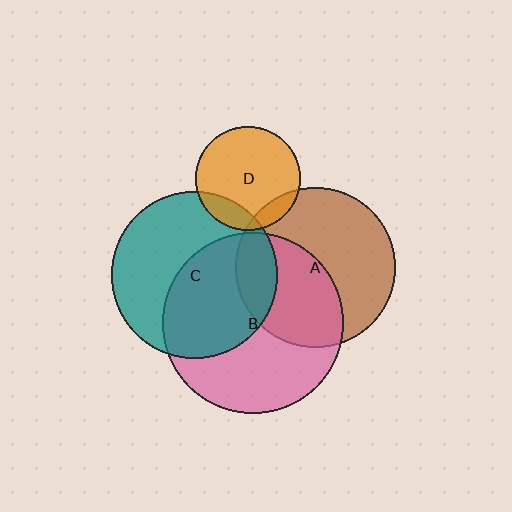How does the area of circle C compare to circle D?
Approximately 2.5 times.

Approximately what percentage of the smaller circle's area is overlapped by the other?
Approximately 50%.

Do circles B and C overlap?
Yes.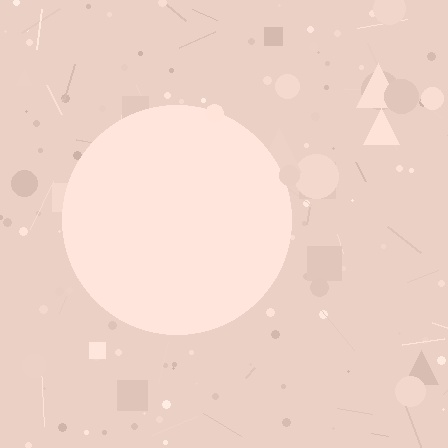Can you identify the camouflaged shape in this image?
The camouflaged shape is a circle.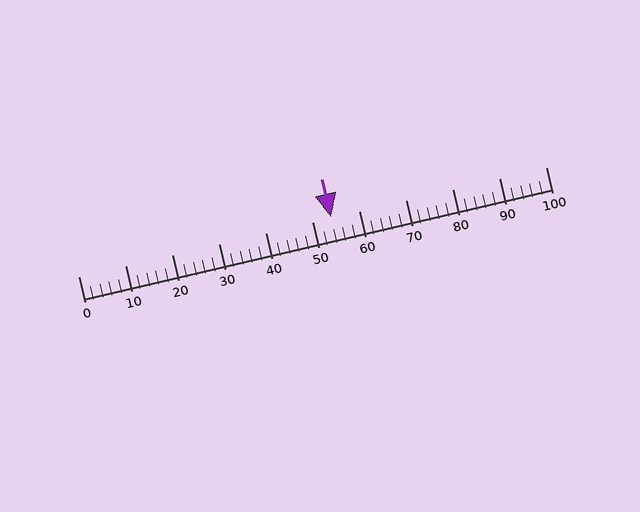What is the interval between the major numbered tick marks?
The major tick marks are spaced 10 units apart.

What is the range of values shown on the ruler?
The ruler shows values from 0 to 100.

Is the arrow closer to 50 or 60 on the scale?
The arrow is closer to 50.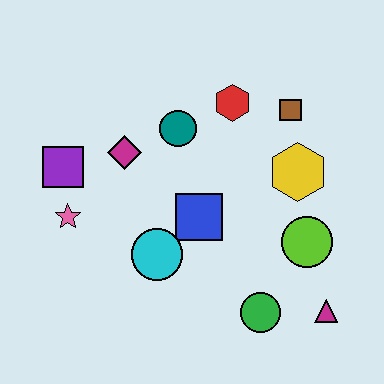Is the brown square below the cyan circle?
No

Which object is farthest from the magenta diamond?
The magenta triangle is farthest from the magenta diamond.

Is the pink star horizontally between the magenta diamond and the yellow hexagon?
No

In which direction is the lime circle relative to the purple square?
The lime circle is to the right of the purple square.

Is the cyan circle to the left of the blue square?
Yes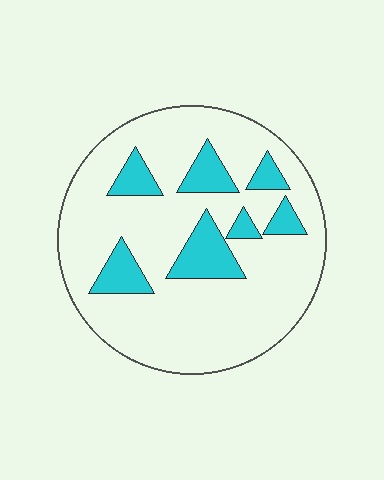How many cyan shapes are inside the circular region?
7.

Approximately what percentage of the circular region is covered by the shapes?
Approximately 20%.